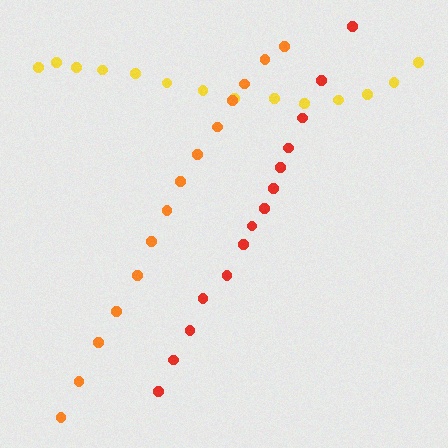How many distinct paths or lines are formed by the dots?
There are 3 distinct paths.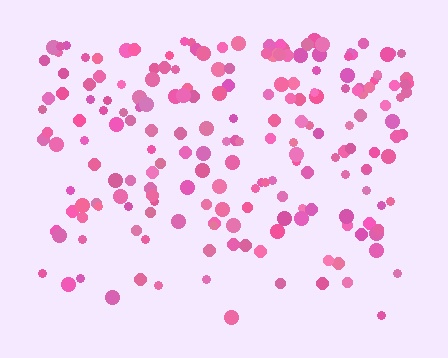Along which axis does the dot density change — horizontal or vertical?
Vertical.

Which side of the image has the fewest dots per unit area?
The bottom.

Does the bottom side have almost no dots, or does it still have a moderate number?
Still a moderate number, just noticeably fewer than the top.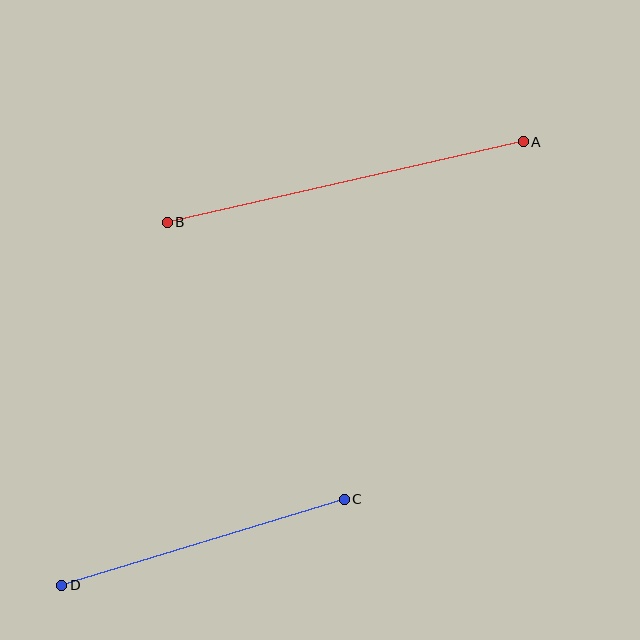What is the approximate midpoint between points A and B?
The midpoint is at approximately (345, 182) pixels.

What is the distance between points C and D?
The distance is approximately 295 pixels.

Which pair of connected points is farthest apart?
Points A and B are farthest apart.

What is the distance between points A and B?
The distance is approximately 365 pixels.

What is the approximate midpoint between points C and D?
The midpoint is at approximately (203, 542) pixels.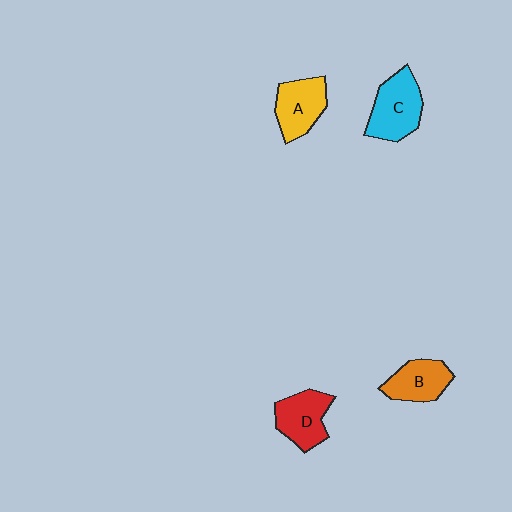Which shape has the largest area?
Shape C (cyan).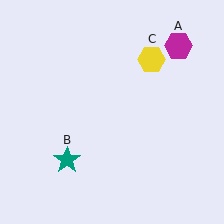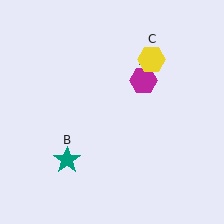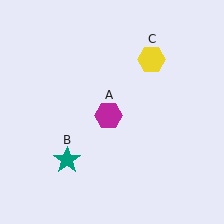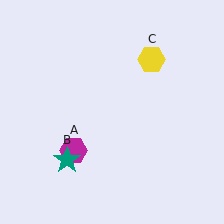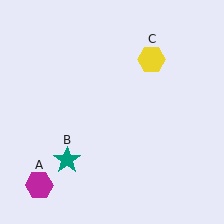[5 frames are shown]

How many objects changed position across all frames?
1 object changed position: magenta hexagon (object A).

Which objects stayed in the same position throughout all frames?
Teal star (object B) and yellow hexagon (object C) remained stationary.